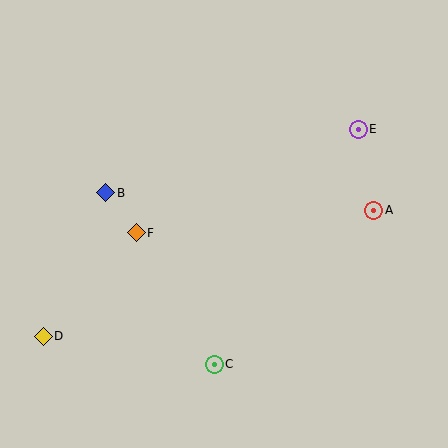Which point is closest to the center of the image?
Point F at (136, 233) is closest to the center.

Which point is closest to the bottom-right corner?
Point C is closest to the bottom-right corner.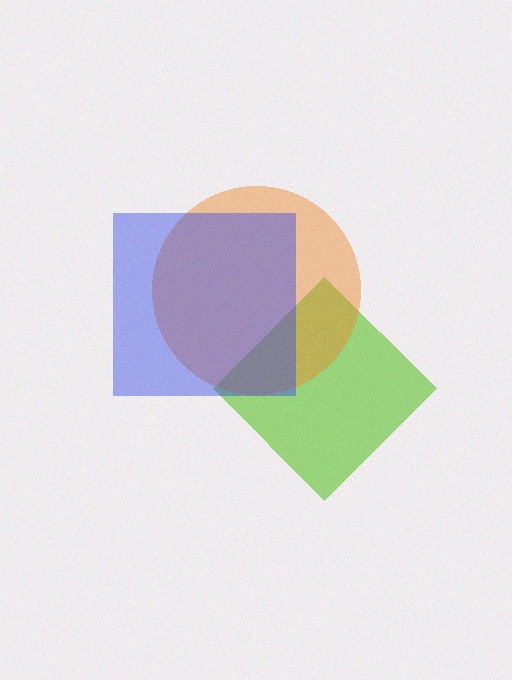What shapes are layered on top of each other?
The layered shapes are: a lime diamond, an orange circle, a blue square.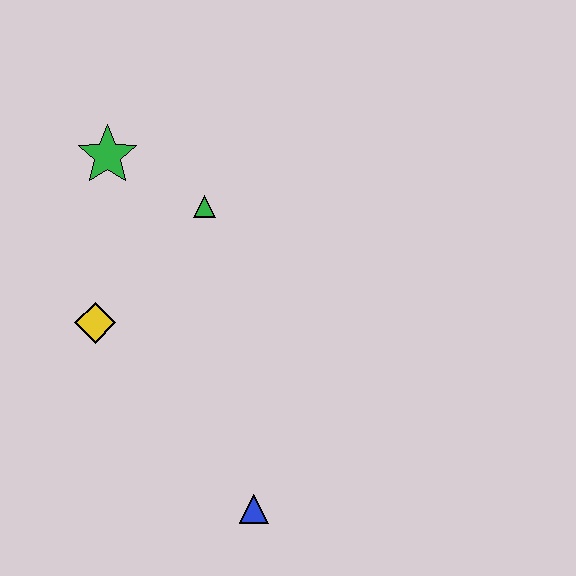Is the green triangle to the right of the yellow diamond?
Yes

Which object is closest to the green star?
The green triangle is closest to the green star.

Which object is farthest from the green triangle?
The blue triangle is farthest from the green triangle.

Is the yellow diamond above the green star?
No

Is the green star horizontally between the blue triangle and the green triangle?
No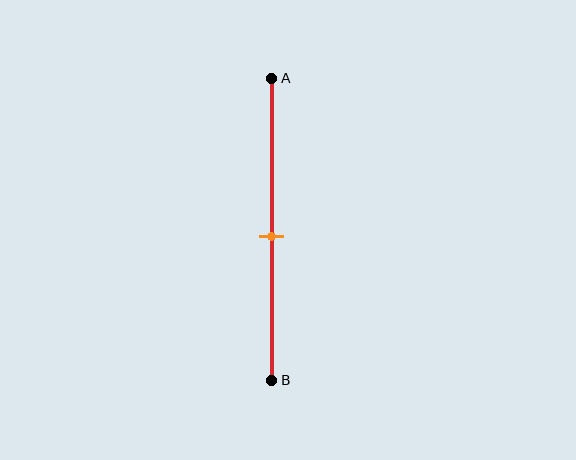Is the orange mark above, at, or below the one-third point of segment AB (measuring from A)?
The orange mark is below the one-third point of segment AB.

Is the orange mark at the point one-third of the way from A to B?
No, the mark is at about 50% from A, not at the 33% one-third point.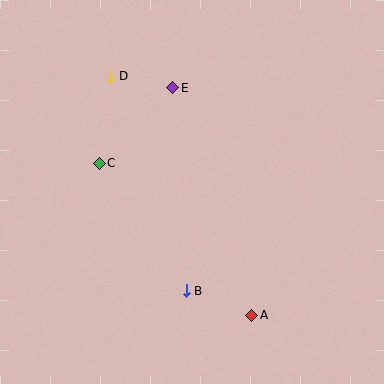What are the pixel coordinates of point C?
Point C is at (99, 163).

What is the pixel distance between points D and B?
The distance between D and B is 227 pixels.